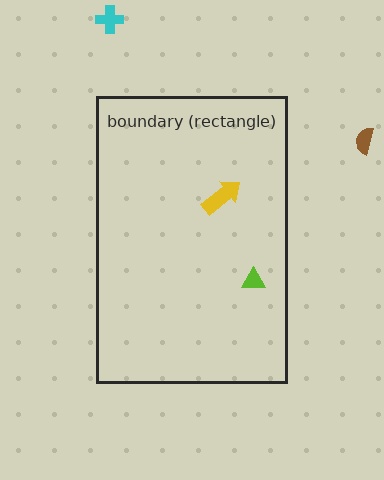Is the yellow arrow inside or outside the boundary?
Inside.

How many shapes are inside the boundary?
2 inside, 2 outside.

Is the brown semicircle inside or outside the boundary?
Outside.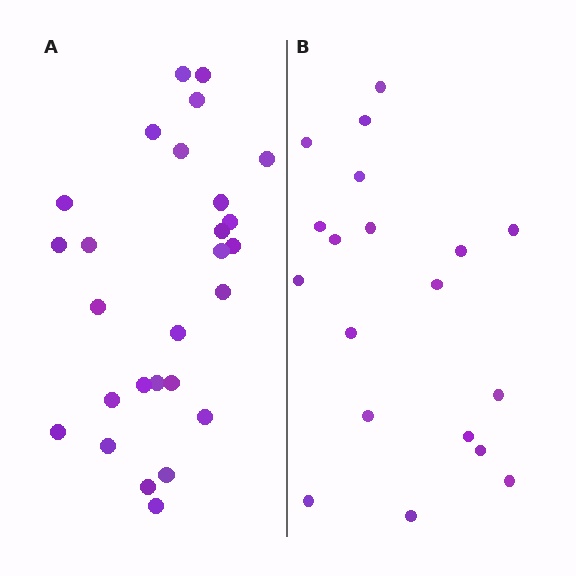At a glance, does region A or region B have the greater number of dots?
Region A (the left region) has more dots.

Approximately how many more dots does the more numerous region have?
Region A has roughly 8 or so more dots than region B.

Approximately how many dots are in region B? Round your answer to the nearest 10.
About 20 dots. (The exact count is 19, which rounds to 20.)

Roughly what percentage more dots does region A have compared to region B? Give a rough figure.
About 40% more.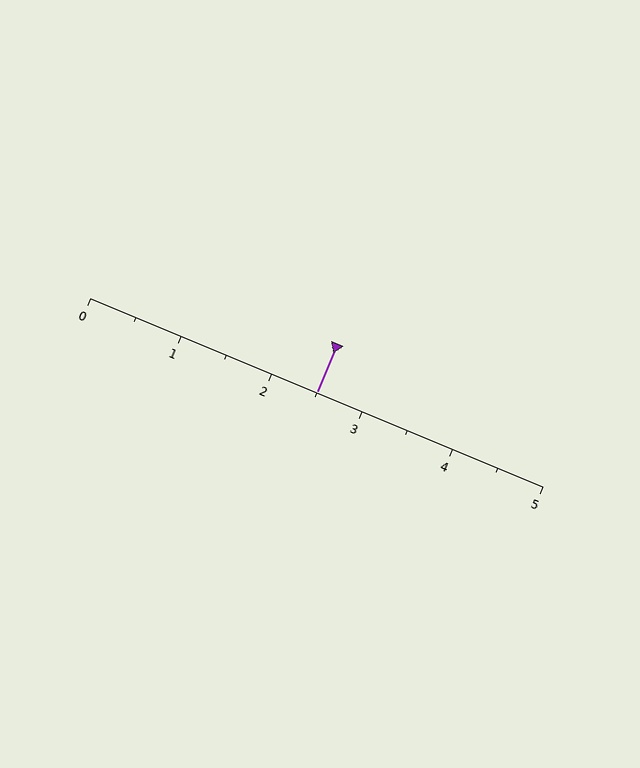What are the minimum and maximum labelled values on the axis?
The axis runs from 0 to 5.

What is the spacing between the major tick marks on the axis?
The major ticks are spaced 1 apart.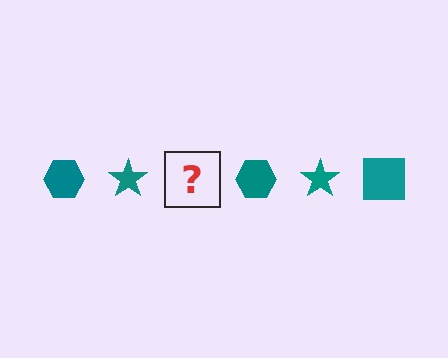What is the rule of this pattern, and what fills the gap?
The rule is that the pattern cycles through hexagon, star, square shapes in teal. The gap should be filled with a teal square.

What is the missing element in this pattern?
The missing element is a teal square.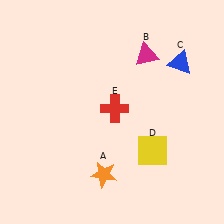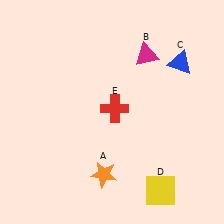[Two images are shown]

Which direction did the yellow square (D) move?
The yellow square (D) moved down.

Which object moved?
The yellow square (D) moved down.